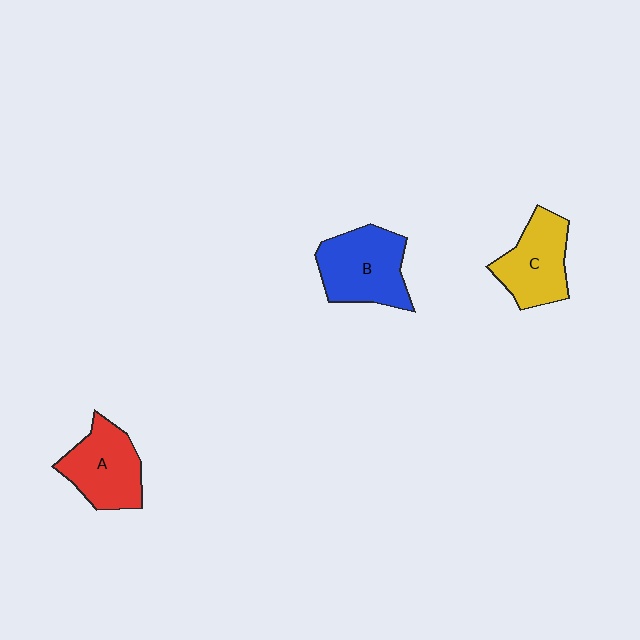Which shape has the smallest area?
Shape C (yellow).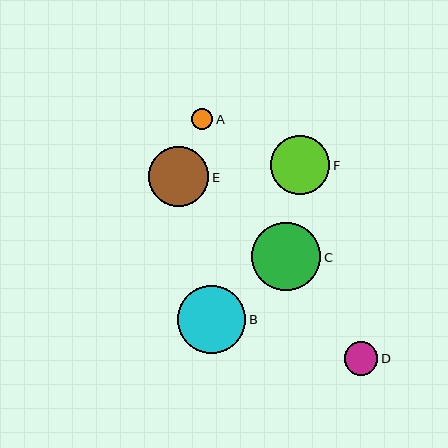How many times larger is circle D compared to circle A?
Circle D is approximately 1.6 times the size of circle A.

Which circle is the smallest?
Circle A is the smallest with a size of approximately 21 pixels.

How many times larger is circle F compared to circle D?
Circle F is approximately 1.8 times the size of circle D.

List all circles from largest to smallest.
From largest to smallest: C, B, E, F, D, A.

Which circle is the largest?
Circle C is the largest with a size of approximately 69 pixels.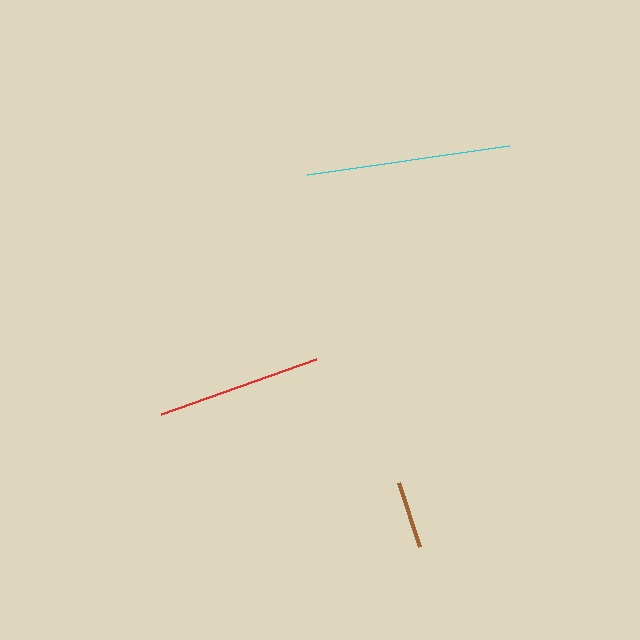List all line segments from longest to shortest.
From longest to shortest: cyan, red, brown.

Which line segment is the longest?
The cyan line is the longest at approximately 205 pixels.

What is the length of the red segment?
The red segment is approximately 164 pixels long.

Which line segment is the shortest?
The brown line is the shortest at approximately 68 pixels.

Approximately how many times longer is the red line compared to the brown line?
The red line is approximately 2.4 times the length of the brown line.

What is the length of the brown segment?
The brown segment is approximately 68 pixels long.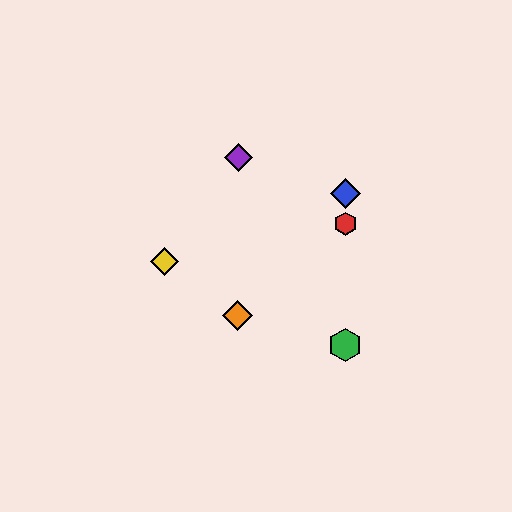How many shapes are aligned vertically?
3 shapes (the red hexagon, the blue diamond, the green hexagon) are aligned vertically.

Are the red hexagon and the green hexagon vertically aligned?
Yes, both are at x≈345.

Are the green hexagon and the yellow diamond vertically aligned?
No, the green hexagon is at x≈345 and the yellow diamond is at x≈164.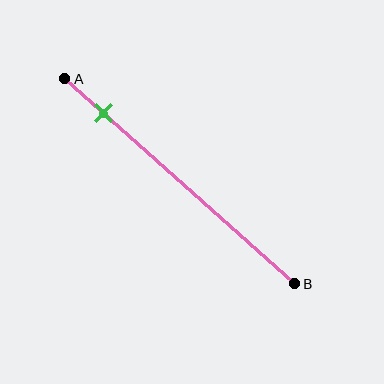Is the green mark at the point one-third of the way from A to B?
No, the mark is at about 15% from A, not at the 33% one-third point.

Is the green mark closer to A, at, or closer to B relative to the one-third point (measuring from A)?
The green mark is closer to point A than the one-third point of segment AB.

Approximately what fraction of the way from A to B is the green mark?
The green mark is approximately 15% of the way from A to B.